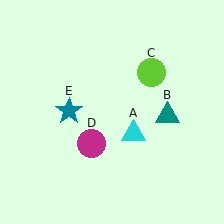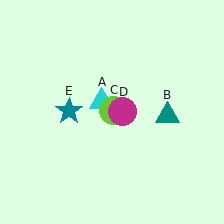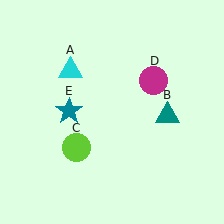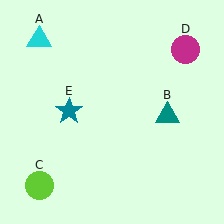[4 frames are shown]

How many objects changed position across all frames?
3 objects changed position: cyan triangle (object A), lime circle (object C), magenta circle (object D).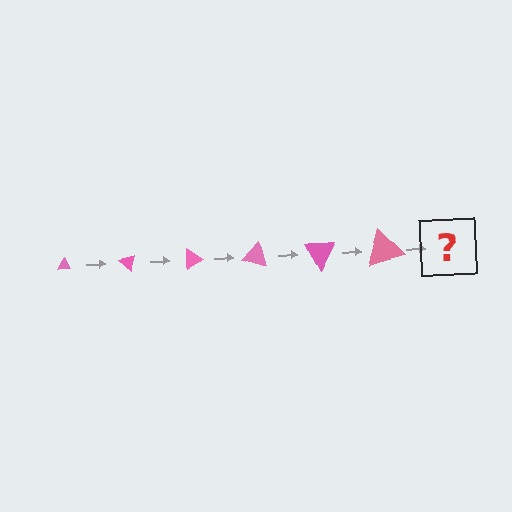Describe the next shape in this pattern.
It should be a triangle, larger than the previous one and rotated 270 degrees from the start.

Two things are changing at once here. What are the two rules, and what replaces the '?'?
The two rules are that the triangle grows larger each step and it rotates 45 degrees each step. The '?' should be a triangle, larger than the previous one and rotated 270 degrees from the start.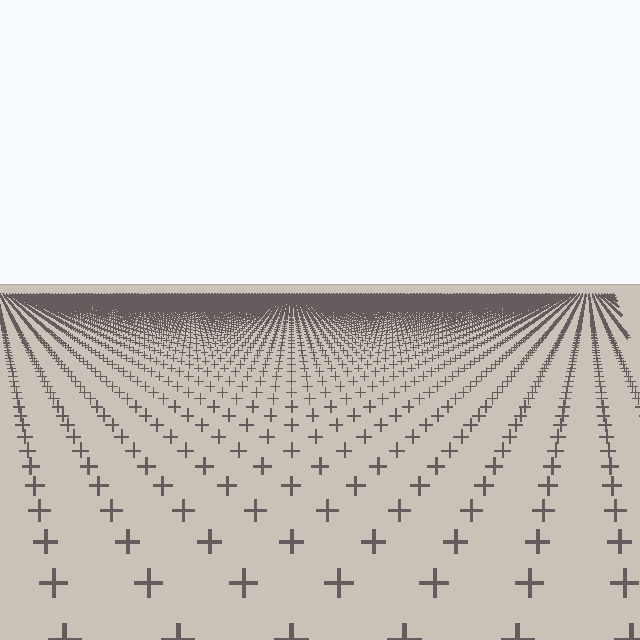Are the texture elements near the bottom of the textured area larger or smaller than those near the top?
Larger. Near the bottom, elements are closer to the viewer and appear at a bigger on-screen size.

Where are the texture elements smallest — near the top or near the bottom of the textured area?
Near the top.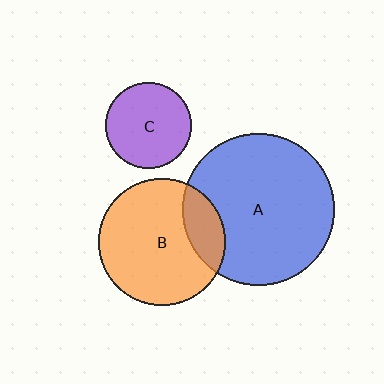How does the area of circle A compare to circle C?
Approximately 3.1 times.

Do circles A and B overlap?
Yes.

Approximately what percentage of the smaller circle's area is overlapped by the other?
Approximately 20%.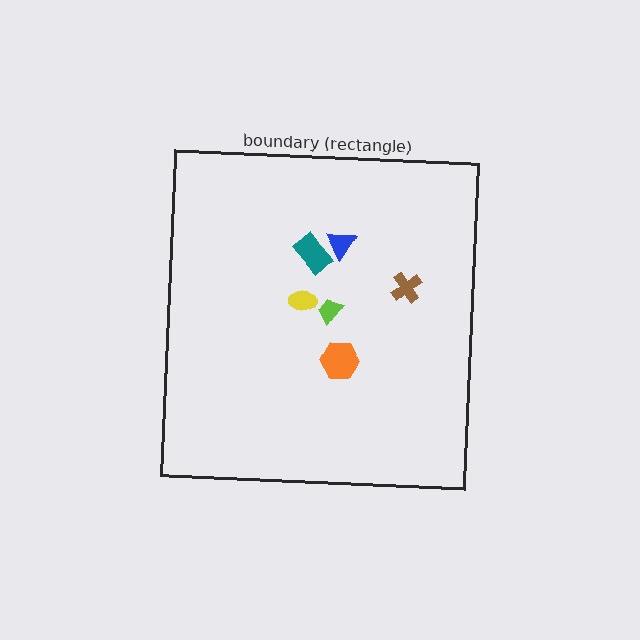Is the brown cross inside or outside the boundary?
Inside.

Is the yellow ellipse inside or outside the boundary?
Inside.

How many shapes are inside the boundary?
6 inside, 0 outside.